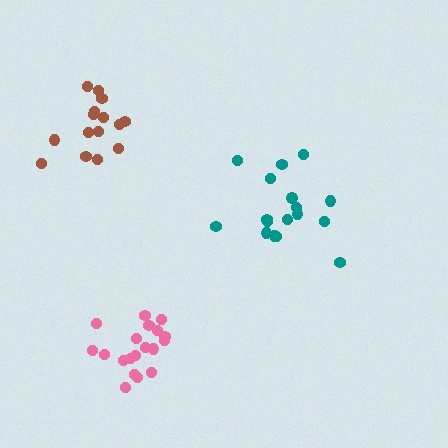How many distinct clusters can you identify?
There are 3 distinct clusters.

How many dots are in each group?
Group 1: 15 dots, Group 2: 17 dots, Group 3: 19 dots (51 total).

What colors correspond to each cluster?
The clusters are colored: brown, teal, pink.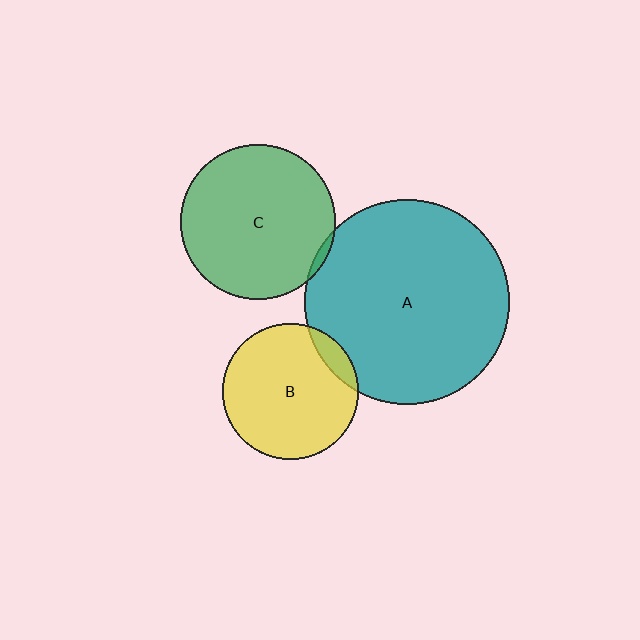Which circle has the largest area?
Circle A (teal).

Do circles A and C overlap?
Yes.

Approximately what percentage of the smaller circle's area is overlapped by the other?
Approximately 5%.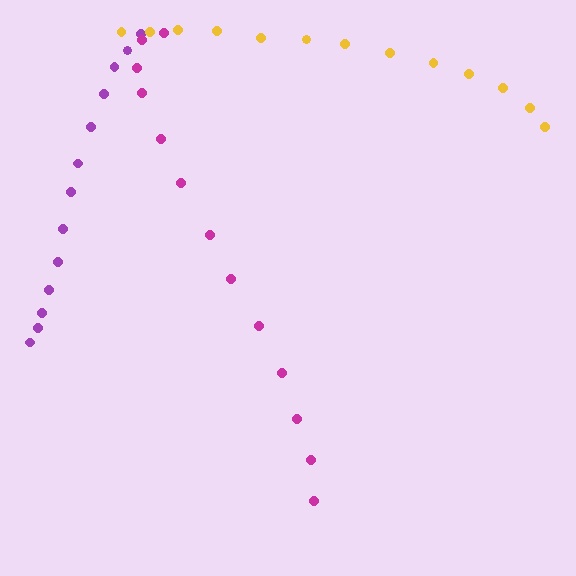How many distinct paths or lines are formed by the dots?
There are 3 distinct paths.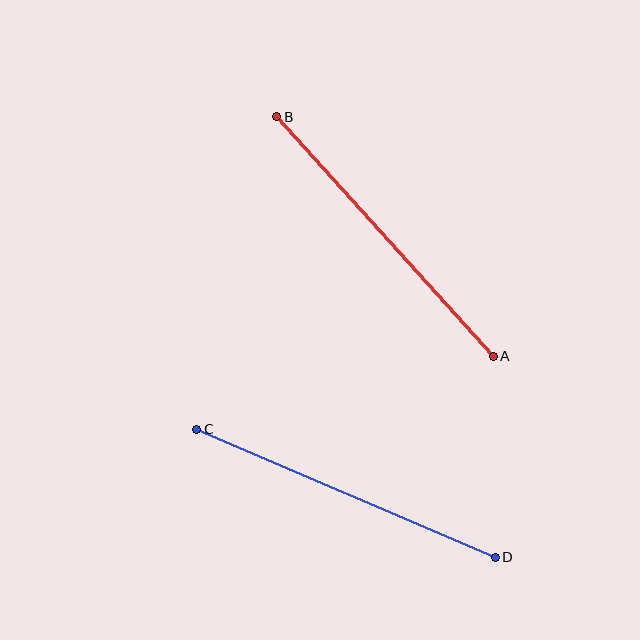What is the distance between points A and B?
The distance is approximately 323 pixels.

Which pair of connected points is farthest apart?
Points C and D are farthest apart.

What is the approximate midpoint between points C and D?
The midpoint is at approximately (346, 493) pixels.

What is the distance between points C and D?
The distance is approximately 325 pixels.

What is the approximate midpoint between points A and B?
The midpoint is at approximately (385, 237) pixels.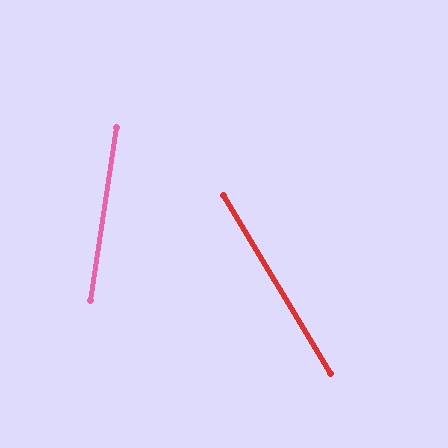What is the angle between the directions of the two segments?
Approximately 39 degrees.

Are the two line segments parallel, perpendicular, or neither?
Neither parallel nor perpendicular — they differ by about 39°.